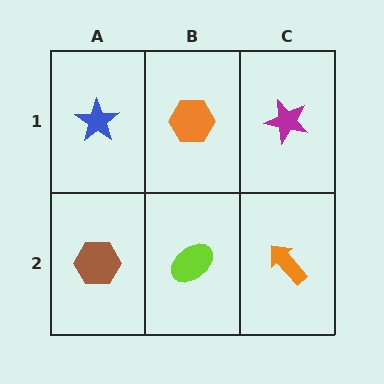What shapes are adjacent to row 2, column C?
A magenta star (row 1, column C), a lime ellipse (row 2, column B).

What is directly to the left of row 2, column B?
A brown hexagon.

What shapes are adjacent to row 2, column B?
An orange hexagon (row 1, column B), a brown hexagon (row 2, column A), an orange arrow (row 2, column C).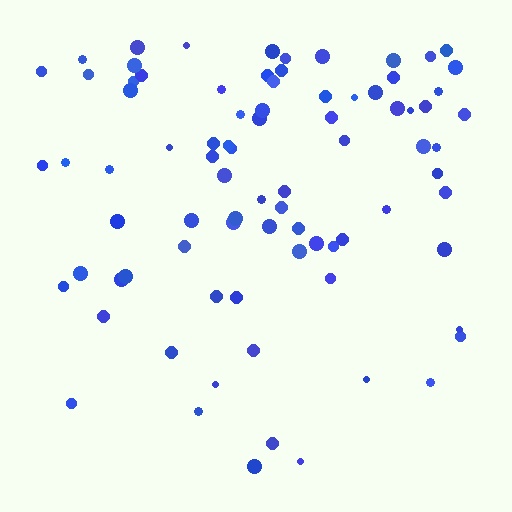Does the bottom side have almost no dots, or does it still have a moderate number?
Still a moderate number, just noticeably fewer than the top.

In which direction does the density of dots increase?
From bottom to top, with the top side densest.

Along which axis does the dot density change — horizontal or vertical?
Vertical.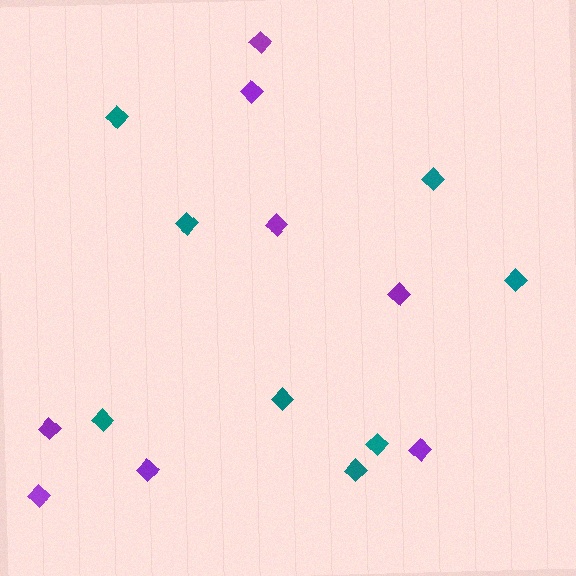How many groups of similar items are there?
There are 2 groups: one group of purple diamonds (8) and one group of teal diamonds (8).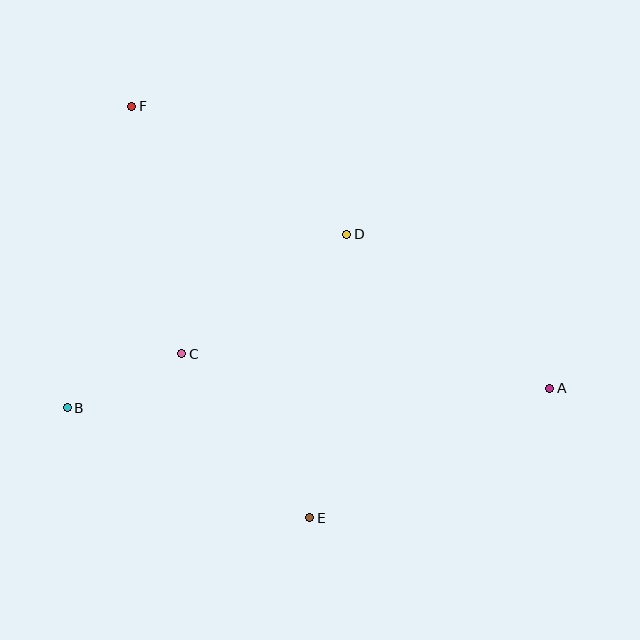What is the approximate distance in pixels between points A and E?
The distance between A and E is approximately 273 pixels.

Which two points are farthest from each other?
Points A and F are farthest from each other.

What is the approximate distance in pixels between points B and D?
The distance between B and D is approximately 329 pixels.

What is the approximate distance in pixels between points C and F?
The distance between C and F is approximately 253 pixels.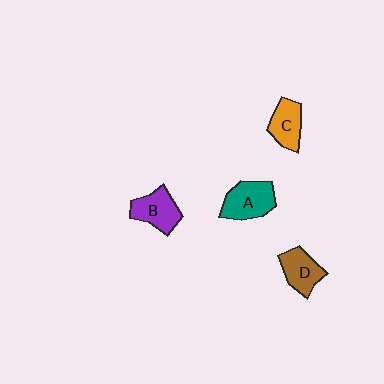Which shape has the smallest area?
Shape C (orange).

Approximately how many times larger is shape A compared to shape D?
Approximately 1.2 times.